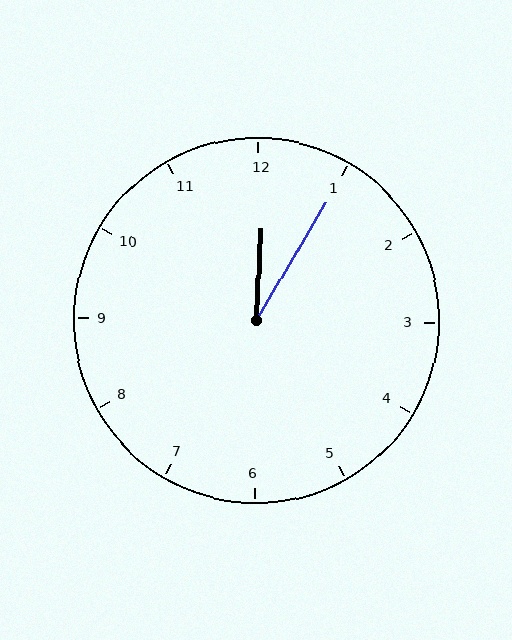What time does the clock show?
12:05.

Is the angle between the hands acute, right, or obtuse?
It is acute.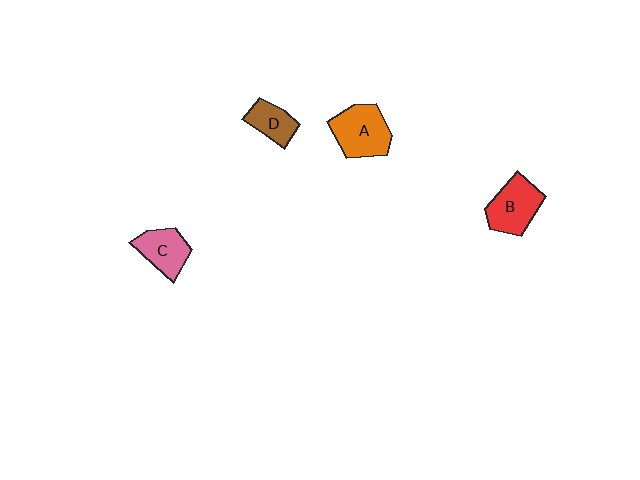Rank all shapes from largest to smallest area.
From largest to smallest: A (orange), B (red), C (pink), D (brown).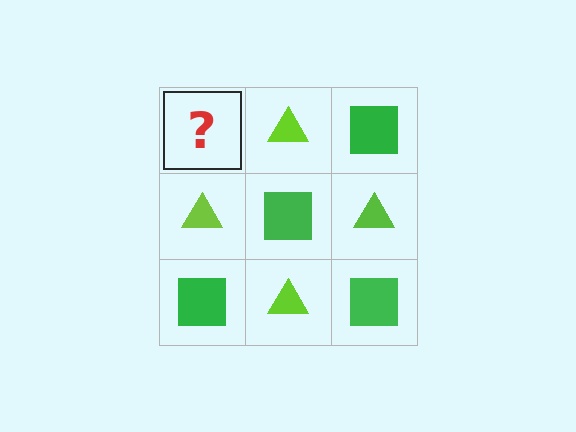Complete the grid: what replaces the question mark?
The question mark should be replaced with a green square.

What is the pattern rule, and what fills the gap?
The rule is that it alternates green square and lime triangle in a checkerboard pattern. The gap should be filled with a green square.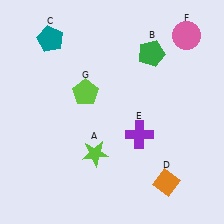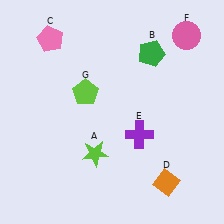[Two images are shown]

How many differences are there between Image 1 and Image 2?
There is 1 difference between the two images.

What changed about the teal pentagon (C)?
In Image 1, C is teal. In Image 2, it changed to pink.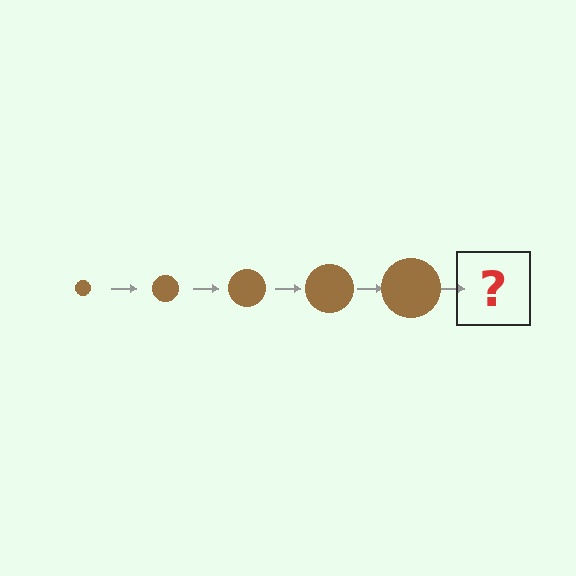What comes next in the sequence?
The next element should be a brown circle, larger than the previous one.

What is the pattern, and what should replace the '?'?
The pattern is that the circle gets progressively larger each step. The '?' should be a brown circle, larger than the previous one.